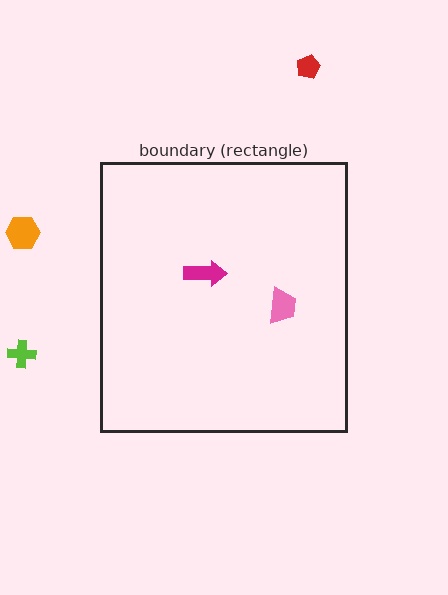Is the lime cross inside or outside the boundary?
Outside.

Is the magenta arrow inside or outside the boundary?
Inside.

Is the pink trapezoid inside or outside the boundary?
Inside.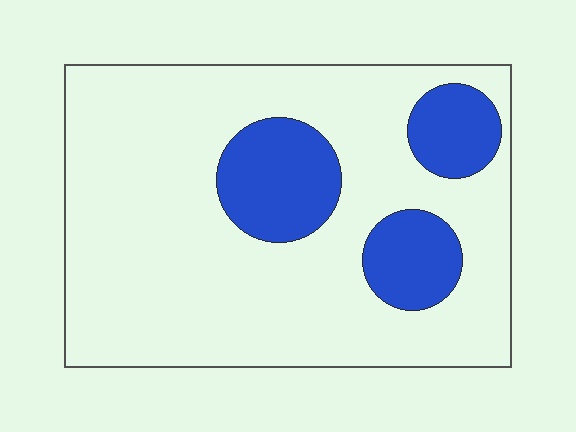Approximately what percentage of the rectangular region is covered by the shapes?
Approximately 20%.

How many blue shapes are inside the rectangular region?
3.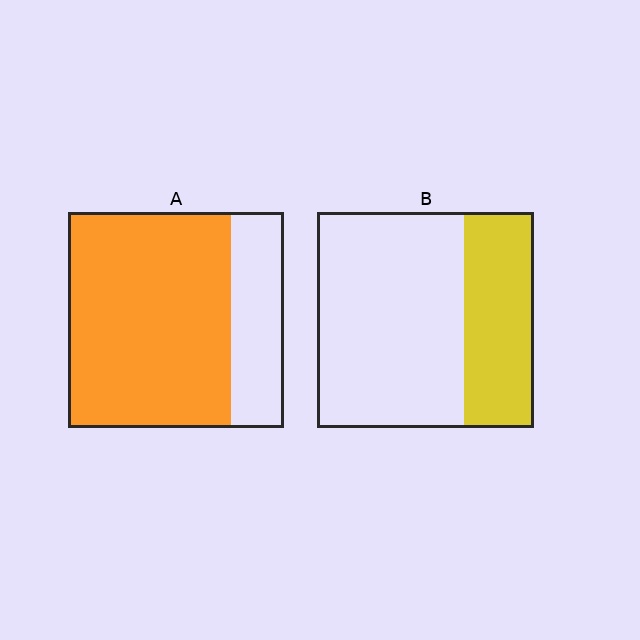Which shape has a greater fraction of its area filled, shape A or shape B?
Shape A.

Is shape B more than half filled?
No.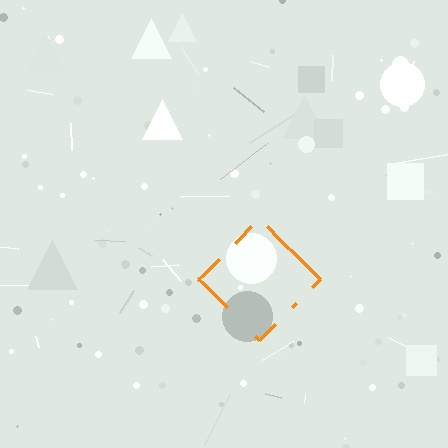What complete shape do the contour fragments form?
The contour fragments form a diamond.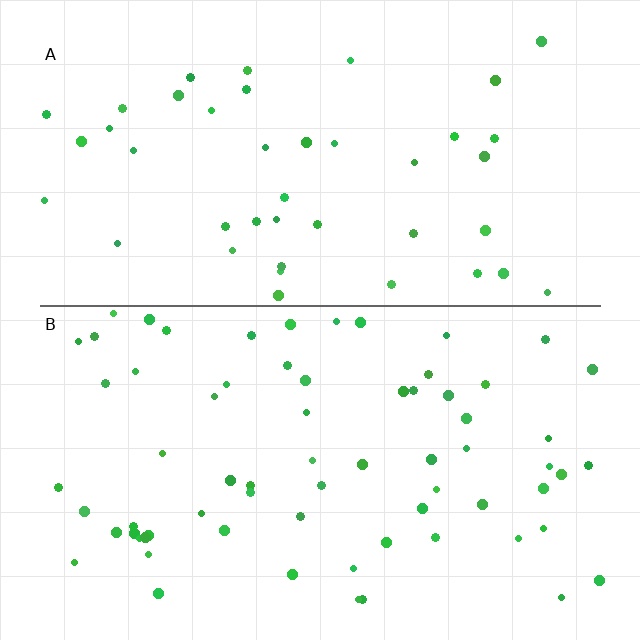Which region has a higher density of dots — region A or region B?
B (the bottom).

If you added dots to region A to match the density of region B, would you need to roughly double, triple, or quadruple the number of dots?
Approximately double.